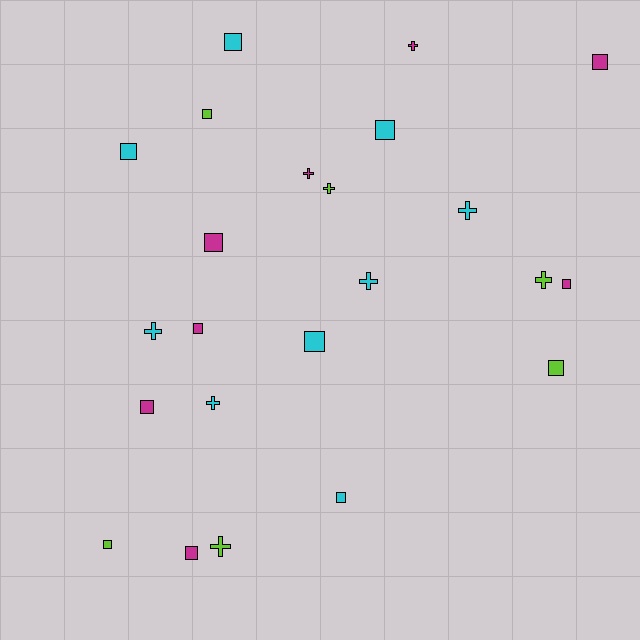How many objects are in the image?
There are 23 objects.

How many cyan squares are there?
There are 5 cyan squares.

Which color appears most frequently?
Cyan, with 9 objects.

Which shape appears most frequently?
Square, with 14 objects.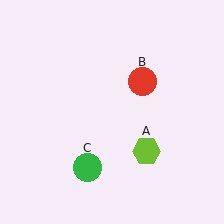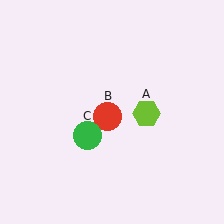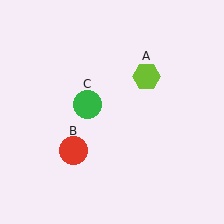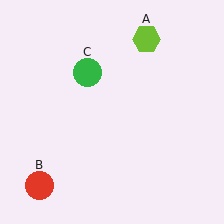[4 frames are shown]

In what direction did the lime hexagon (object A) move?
The lime hexagon (object A) moved up.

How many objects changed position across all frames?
3 objects changed position: lime hexagon (object A), red circle (object B), green circle (object C).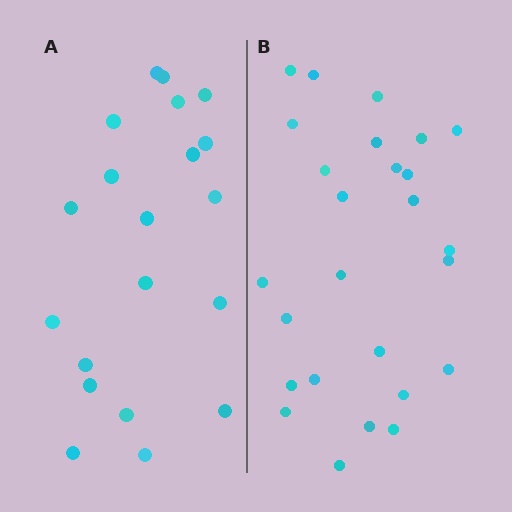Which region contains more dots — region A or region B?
Region B (the right region) has more dots.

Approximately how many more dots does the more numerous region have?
Region B has about 6 more dots than region A.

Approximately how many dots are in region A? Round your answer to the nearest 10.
About 20 dots.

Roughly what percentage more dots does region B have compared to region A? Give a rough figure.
About 30% more.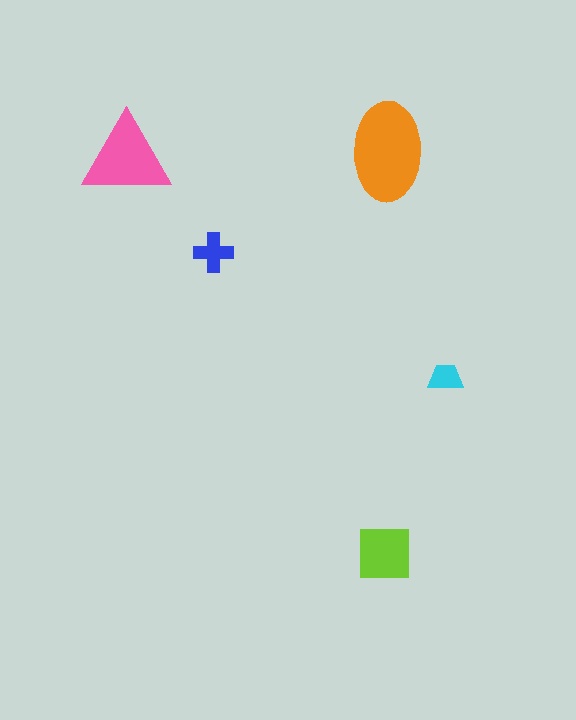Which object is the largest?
The orange ellipse.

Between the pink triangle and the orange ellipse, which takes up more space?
The orange ellipse.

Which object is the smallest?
The cyan trapezoid.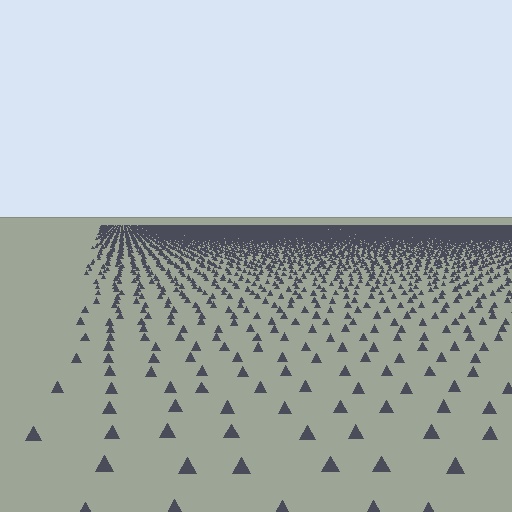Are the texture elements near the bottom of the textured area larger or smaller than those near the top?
Larger. Near the bottom, elements are closer to the viewer and appear at a bigger on-screen size.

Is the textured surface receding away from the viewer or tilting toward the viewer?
The surface is receding away from the viewer. Texture elements get smaller and denser toward the top.